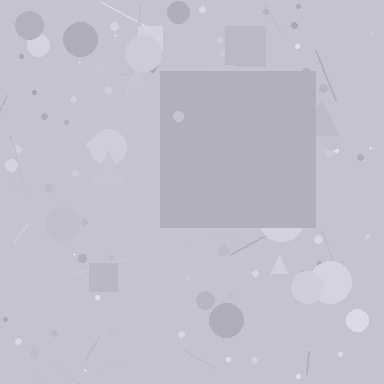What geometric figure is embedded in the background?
A square is embedded in the background.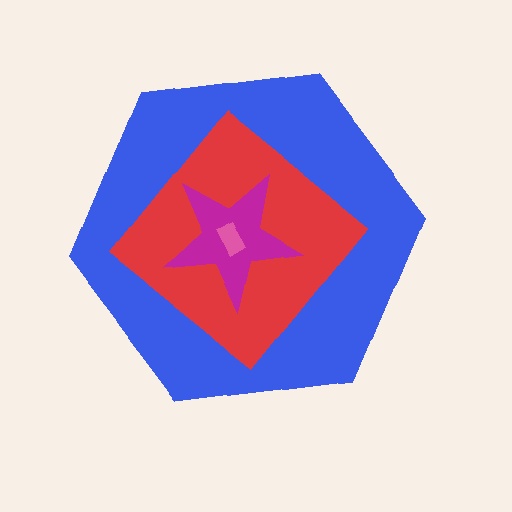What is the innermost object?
The pink rectangle.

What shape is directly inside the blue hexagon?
The red diamond.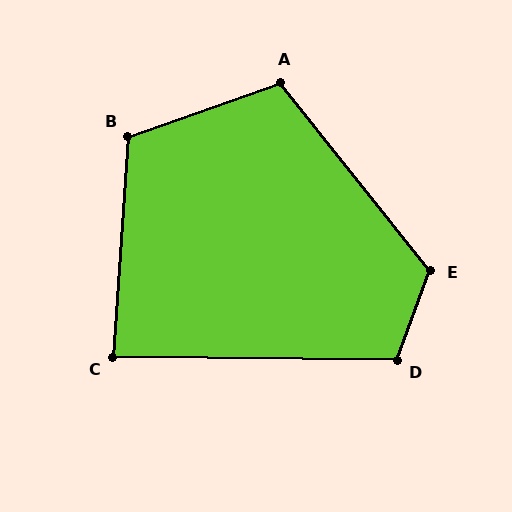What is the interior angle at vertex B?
Approximately 113 degrees (obtuse).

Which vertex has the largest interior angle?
E, at approximately 121 degrees.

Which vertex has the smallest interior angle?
C, at approximately 87 degrees.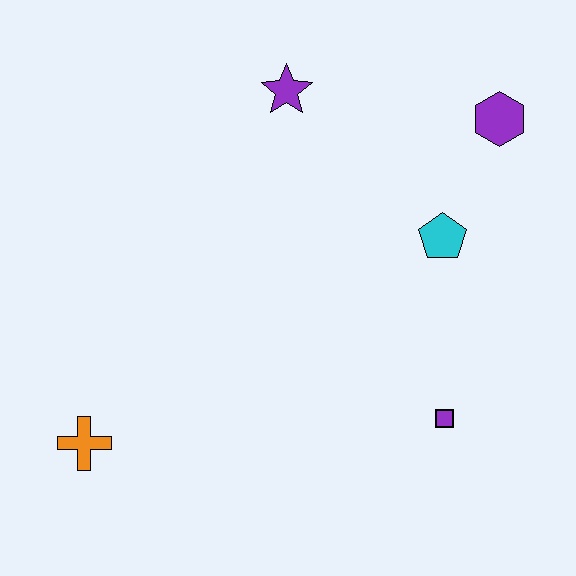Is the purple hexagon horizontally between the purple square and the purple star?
No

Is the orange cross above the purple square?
No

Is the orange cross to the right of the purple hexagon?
No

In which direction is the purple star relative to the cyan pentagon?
The purple star is to the left of the cyan pentagon.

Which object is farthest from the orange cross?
The purple hexagon is farthest from the orange cross.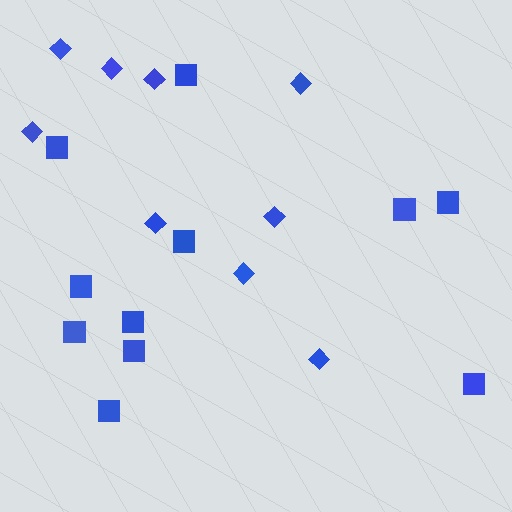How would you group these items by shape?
There are 2 groups: one group of squares (11) and one group of diamonds (9).